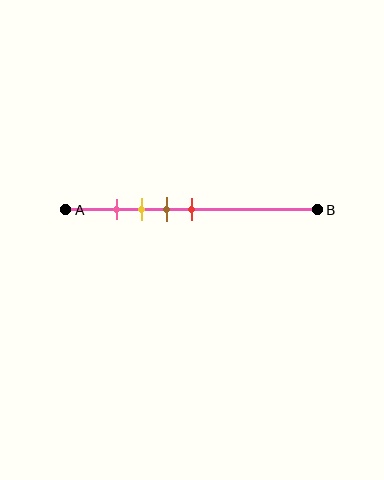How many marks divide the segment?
There are 4 marks dividing the segment.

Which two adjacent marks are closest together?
The pink and yellow marks are the closest adjacent pair.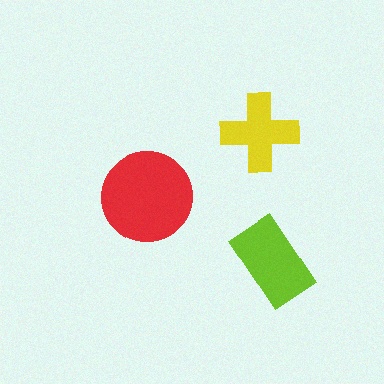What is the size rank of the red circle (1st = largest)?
1st.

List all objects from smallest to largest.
The yellow cross, the lime rectangle, the red circle.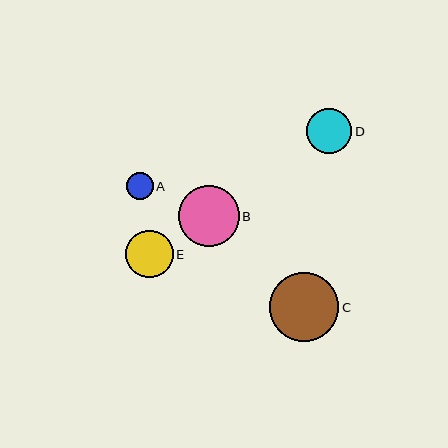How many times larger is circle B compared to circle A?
Circle B is approximately 2.3 times the size of circle A.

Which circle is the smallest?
Circle A is the smallest with a size of approximately 27 pixels.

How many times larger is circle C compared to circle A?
Circle C is approximately 2.6 times the size of circle A.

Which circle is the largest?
Circle C is the largest with a size of approximately 69 pixels.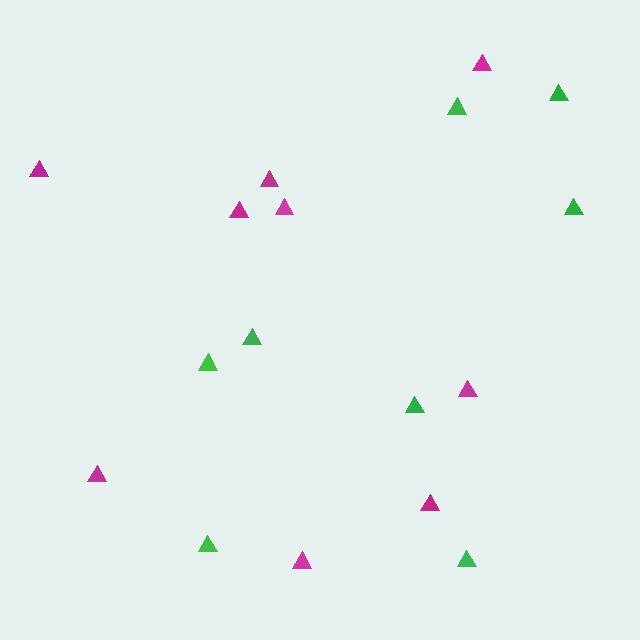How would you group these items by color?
There are 2 groups: one group of green triangles (8) and one group of magenta triangles (9).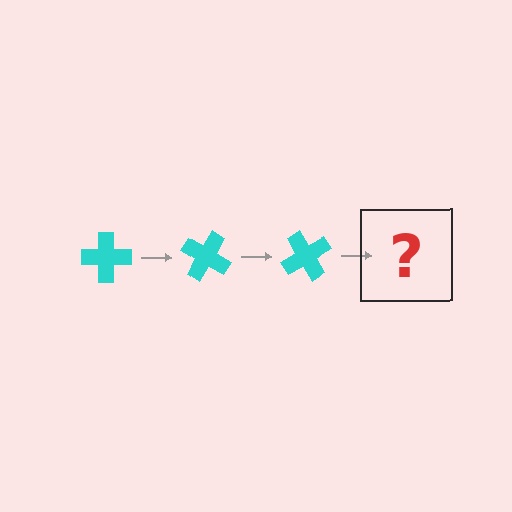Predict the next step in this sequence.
The next step is a cyan cross rotated 90 degrees.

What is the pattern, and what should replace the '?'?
The pattern is that the cross rotates 30 degrees each step. The '?' should be a cyan cross rotated 90 degrees.